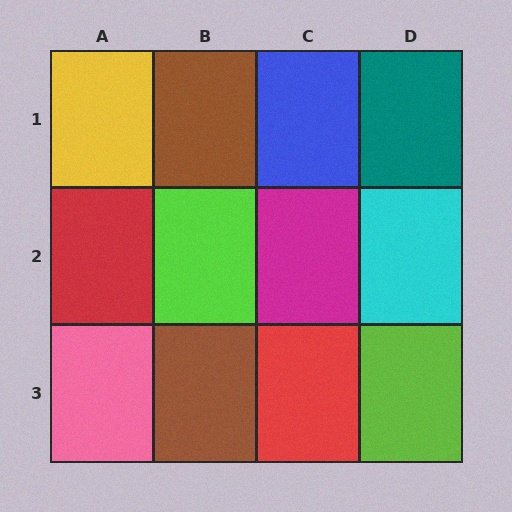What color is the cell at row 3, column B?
Brown.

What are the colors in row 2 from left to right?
Red, lime, magenta, cyan.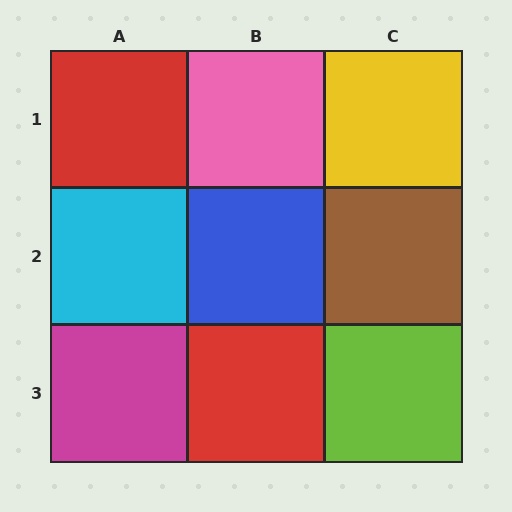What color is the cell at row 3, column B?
Red.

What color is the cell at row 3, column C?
Lime.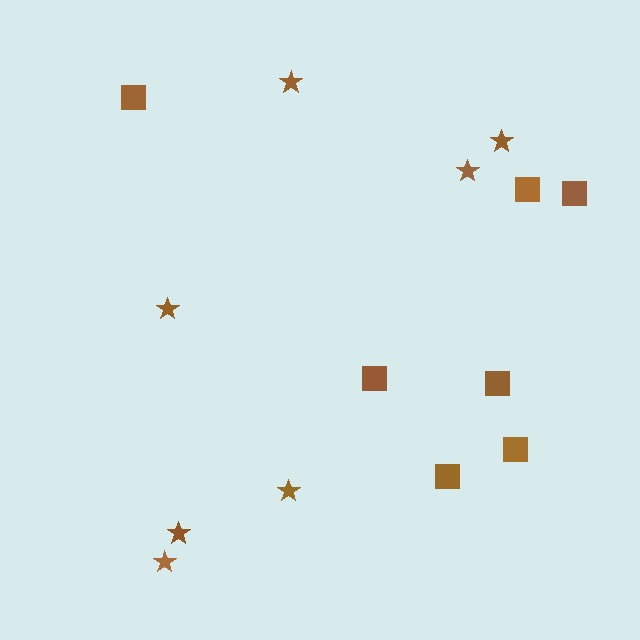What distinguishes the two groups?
There are 2 groups: one group of stars (7) and one group of squares (7).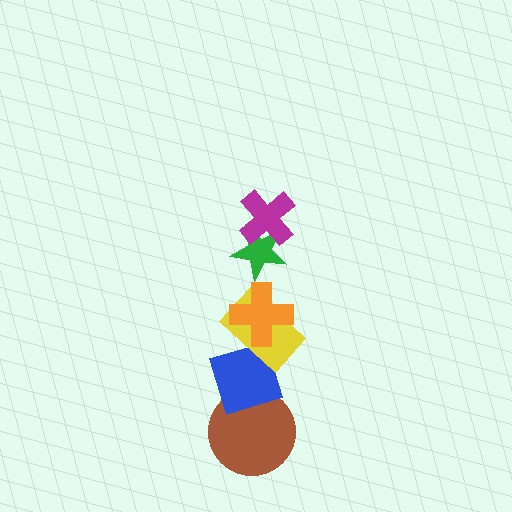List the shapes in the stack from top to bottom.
From top to bottom: the magenta cross, the green star, the orange cross, the yellow rectangle, the blue diamond, the brown circle.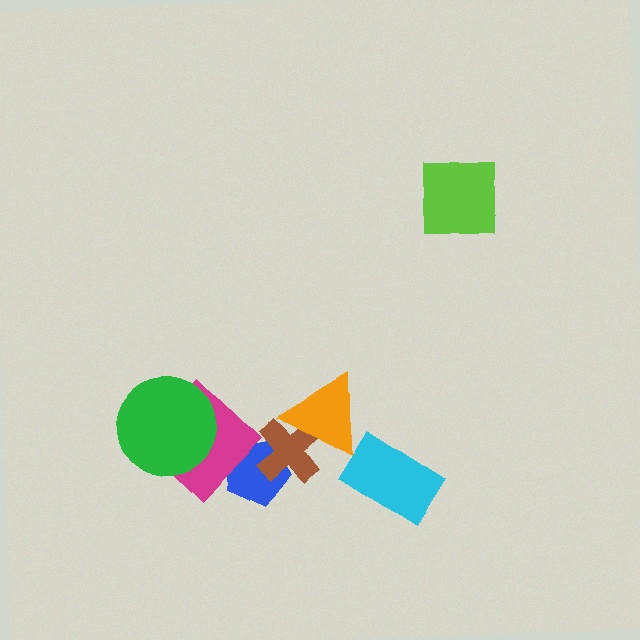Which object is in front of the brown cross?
The orange triangle is in front of the brown cross.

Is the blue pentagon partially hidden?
Yes, it is partially covered by another shape.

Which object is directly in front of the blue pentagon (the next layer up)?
The brown cross is directly in front of the blue pentagon.